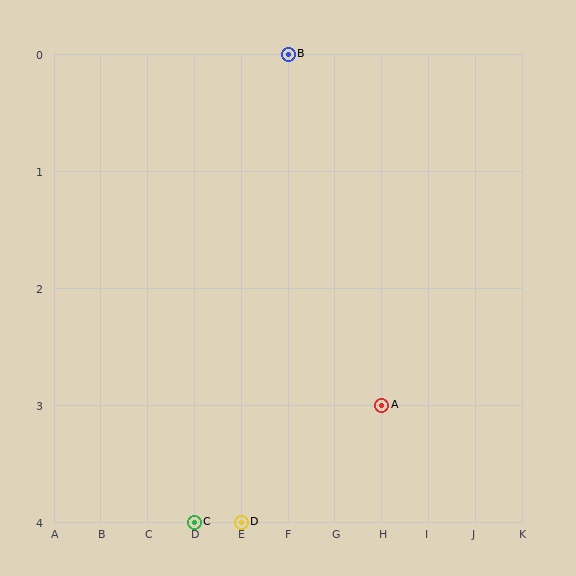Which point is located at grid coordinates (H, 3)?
Point A is at (H, 3).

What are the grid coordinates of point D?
Point D is at grid coordinates (E, 4).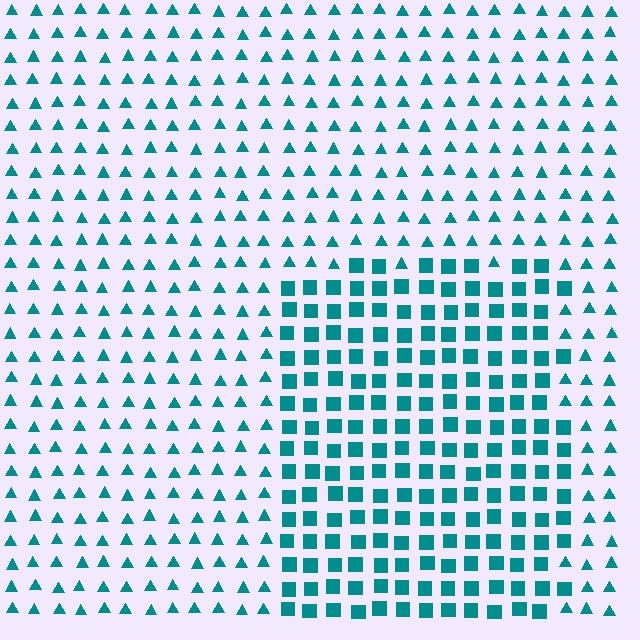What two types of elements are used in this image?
The image uses squares inside the rectangle region and triangles outside it.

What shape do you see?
I see a rectangle.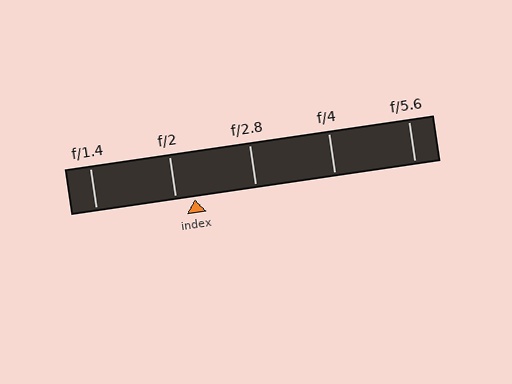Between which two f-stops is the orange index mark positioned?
The index mark is between f/2 and f/2.8.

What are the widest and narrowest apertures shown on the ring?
The widest aperture shown is f/1.4 and the narrowest is f/5.6.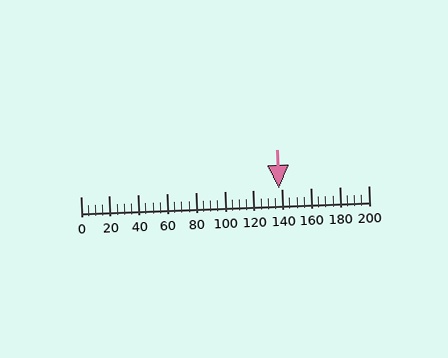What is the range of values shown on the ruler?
The ruler shows values from 0 to 200.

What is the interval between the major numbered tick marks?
The major tick marks are spaced 20 units apart.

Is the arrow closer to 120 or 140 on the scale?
The arrow is closer to 140.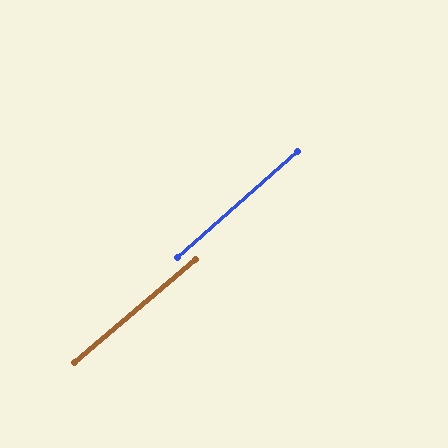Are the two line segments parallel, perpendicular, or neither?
Parallel — their directions differ by only 1.1°.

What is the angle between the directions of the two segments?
Approximately 1 degree.